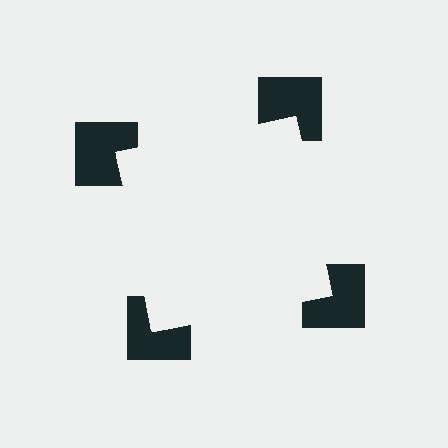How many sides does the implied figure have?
4 sides.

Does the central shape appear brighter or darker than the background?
It typically appears slightly brighter than the background, even though no actual brightness change is drawn.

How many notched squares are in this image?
There are 4 — one at each vertex of the illusory square.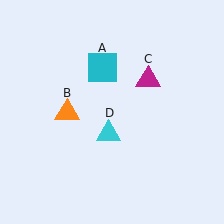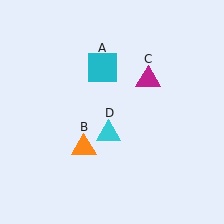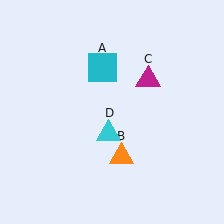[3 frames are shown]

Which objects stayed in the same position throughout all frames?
Cyan square (object A) and magenta triangle (object C) and cyan triangle (object D) remained stationary.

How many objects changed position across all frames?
1 object changed position: orange triangle (object B).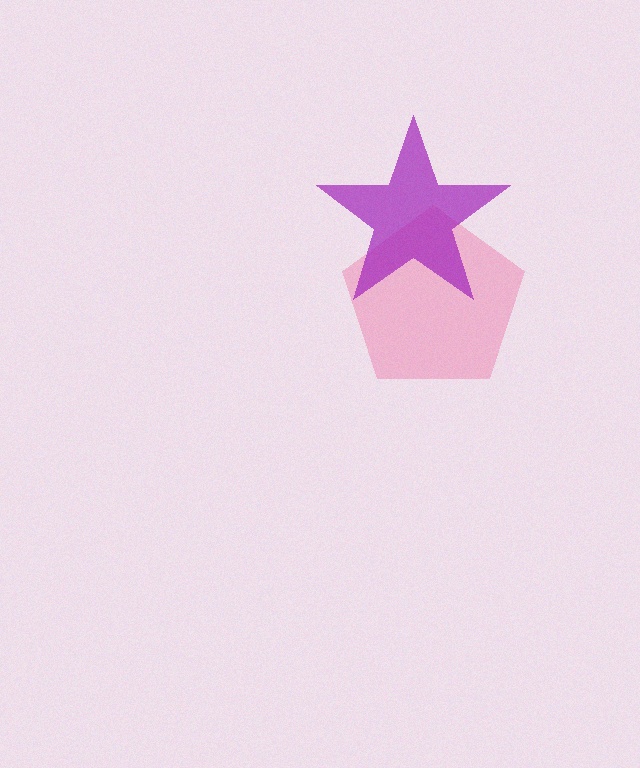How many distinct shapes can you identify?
There are 2 distinct shapes: a pink pentagon, a purple star.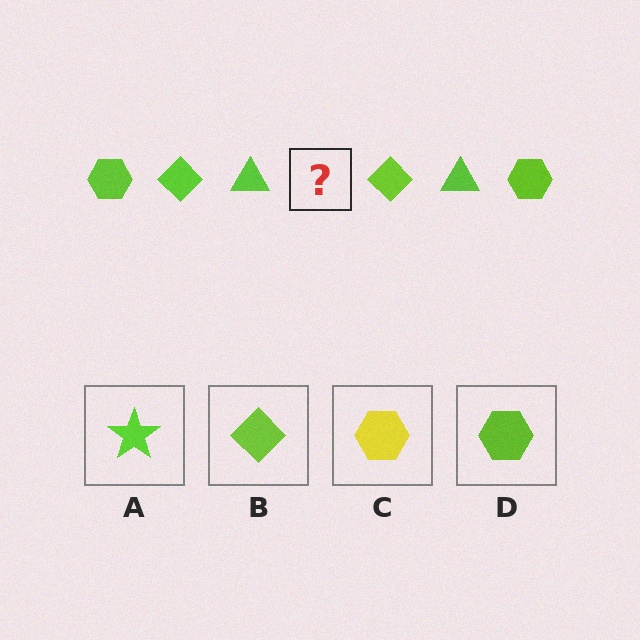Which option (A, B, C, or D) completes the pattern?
D.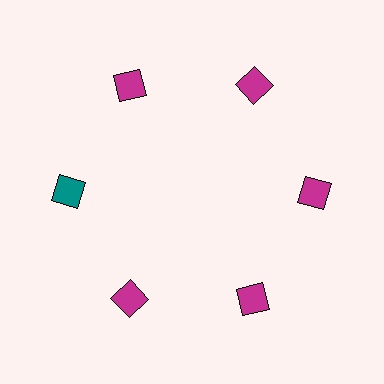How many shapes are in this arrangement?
There are 6 shapes arranged in a ring pattern.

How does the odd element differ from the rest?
It has a different color: teal instead of magenta.